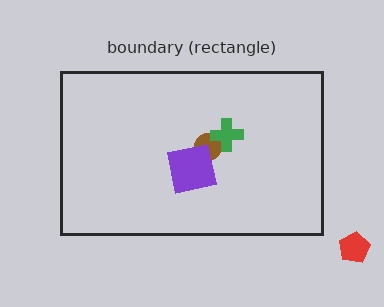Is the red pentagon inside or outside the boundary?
Outside.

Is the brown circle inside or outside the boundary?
Inside.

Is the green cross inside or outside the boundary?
Inside.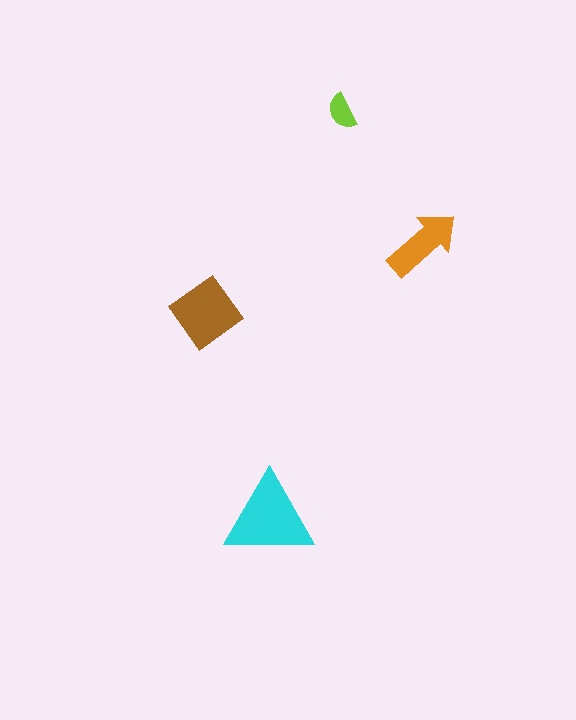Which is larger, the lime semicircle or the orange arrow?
The orange arrow.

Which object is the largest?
The cyan triangle.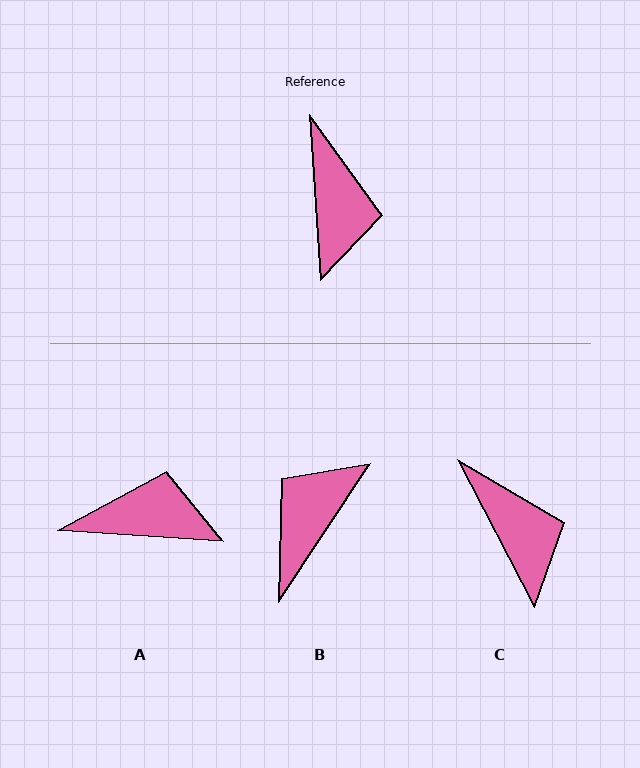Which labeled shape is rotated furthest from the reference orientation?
B, about 142 degrees away.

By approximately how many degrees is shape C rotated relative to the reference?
Approximately 24 degrees counter-clockwise.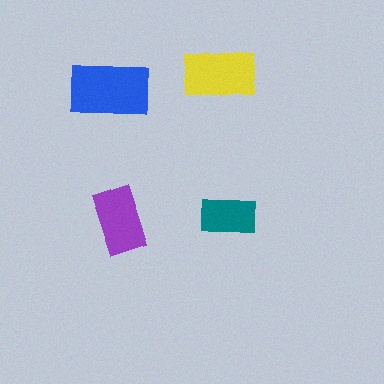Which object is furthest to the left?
The blue rectangle is leftmost.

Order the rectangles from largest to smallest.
the blue one, the yellow one, the purple one, the teal one.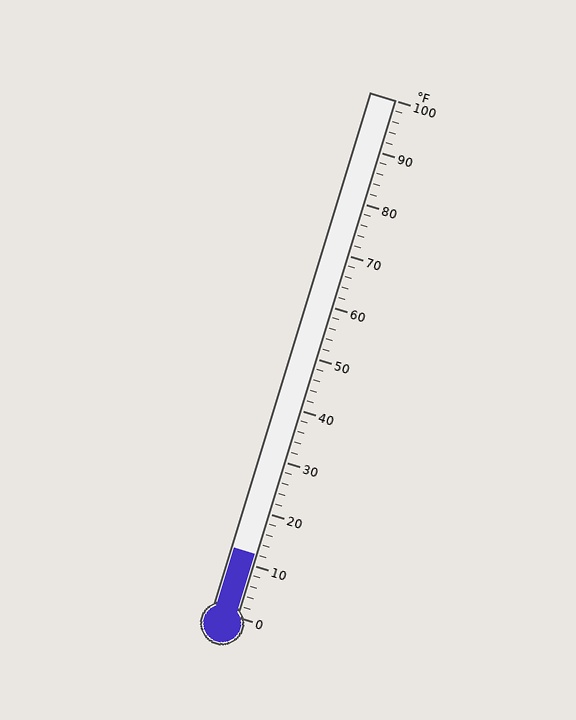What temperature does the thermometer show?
The thermometer shows approximately 12°F.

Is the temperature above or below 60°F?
The temperature is below 60°F.